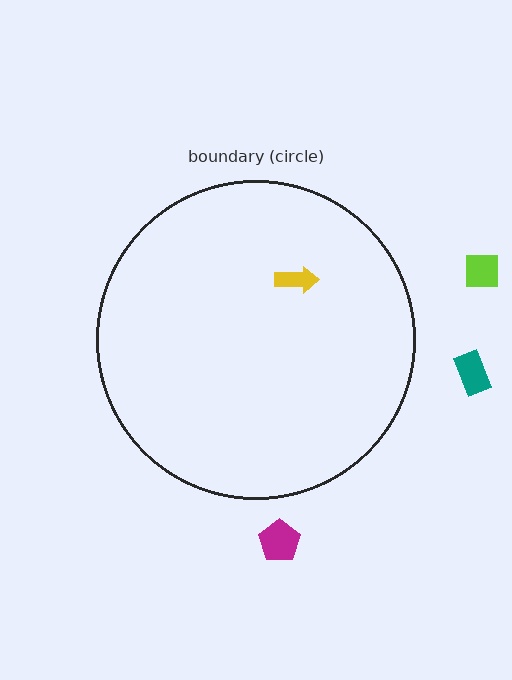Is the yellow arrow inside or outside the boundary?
Inside.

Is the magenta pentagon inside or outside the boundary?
Outside.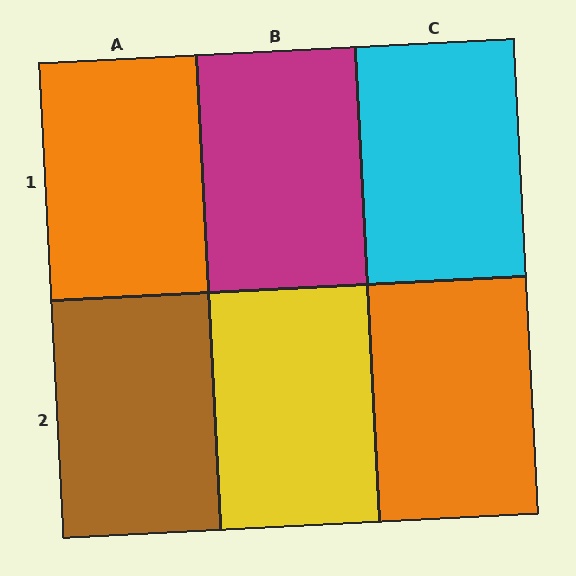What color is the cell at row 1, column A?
Orange.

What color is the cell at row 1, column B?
Magenta.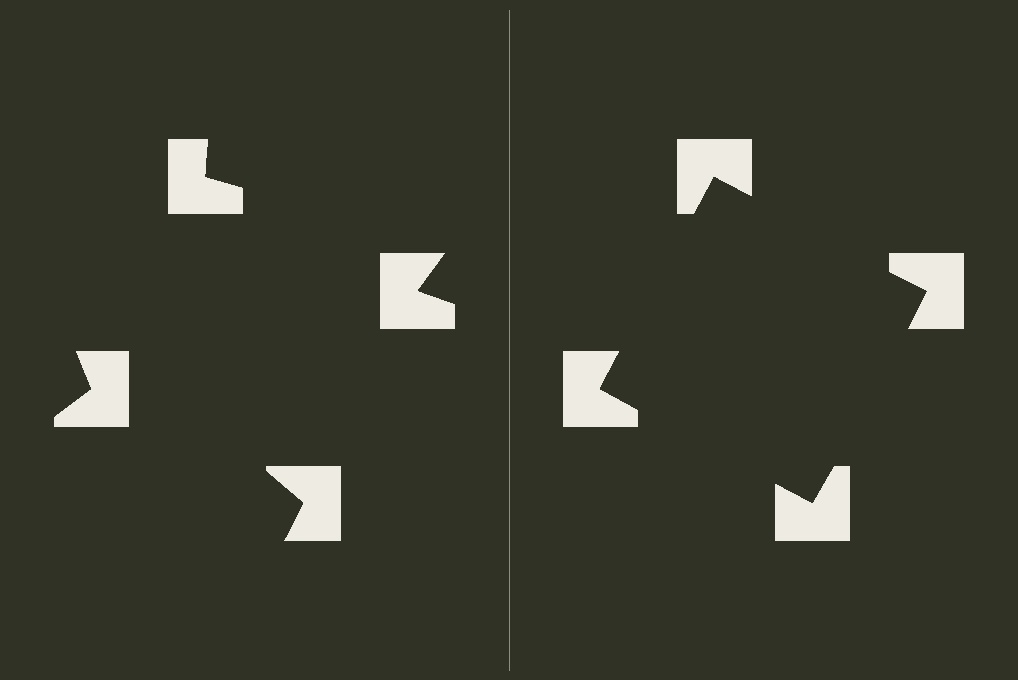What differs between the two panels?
The notched squares are positioned identically on both sides; only the wedge orientations differ. On the right they align to a square; on the left they are misaligned.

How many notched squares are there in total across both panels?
8 — 4 on each side.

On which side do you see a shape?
An illusory square appears on the right side. On the left side the wedge cuts are rotated, so no coherent shape forms.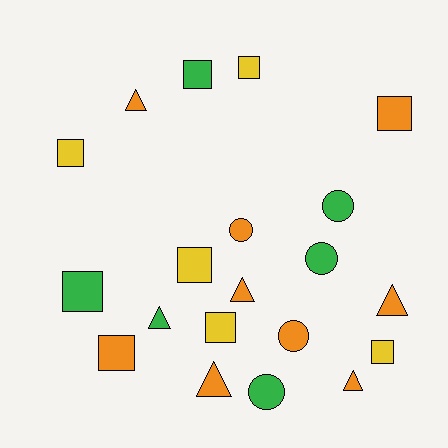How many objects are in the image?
There are 20 objects.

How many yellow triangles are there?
There are no yellow triangles.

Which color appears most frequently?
Orange, with 9 objects.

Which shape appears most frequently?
Square, with 9 objects.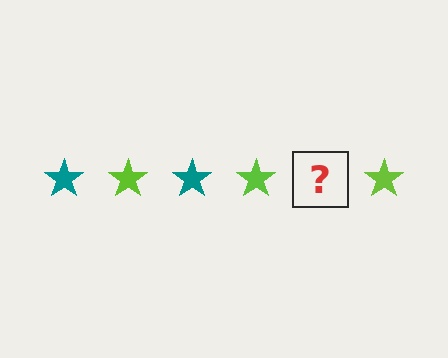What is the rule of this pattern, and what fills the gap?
The rule is that the pattern cycles through teal, lime stars. The gap should be filled with a teal star.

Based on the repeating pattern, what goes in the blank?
The blank should be a teal star.